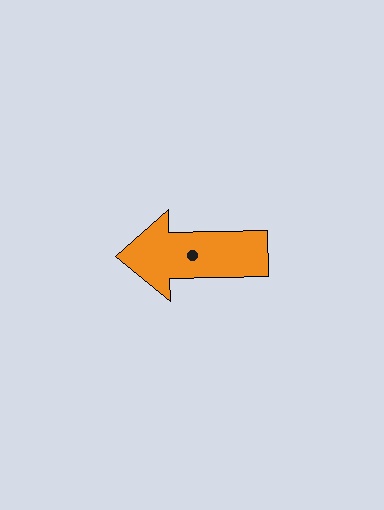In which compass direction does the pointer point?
West.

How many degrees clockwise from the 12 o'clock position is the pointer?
Approximately 269 degrees.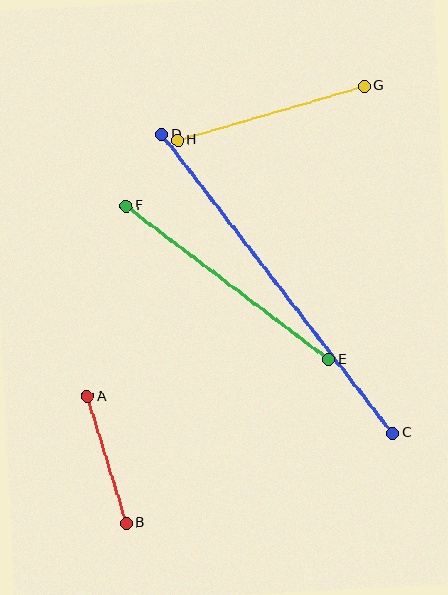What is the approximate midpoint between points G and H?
The midpoint is at approximately (271, 113) pixels.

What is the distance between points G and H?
The distance is approximately 194 pixels.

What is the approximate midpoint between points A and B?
The midpoint is at approximately (107, 460) pixels.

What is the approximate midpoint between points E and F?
The midpoint is at approximately (228, 283) pixels.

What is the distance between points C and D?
The distance is approximately 378 pixels.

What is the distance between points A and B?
The distance is approximately 133 pixels.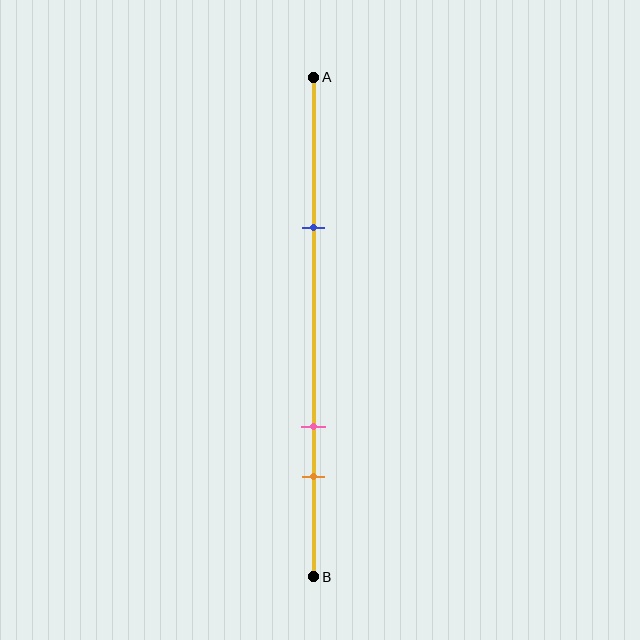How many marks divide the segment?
There are 3 marks dividing the segment.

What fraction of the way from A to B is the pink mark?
The pink mark is approximately 70% (0.7) of the way from A to B.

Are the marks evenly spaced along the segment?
No, the marks are not evenly spaced.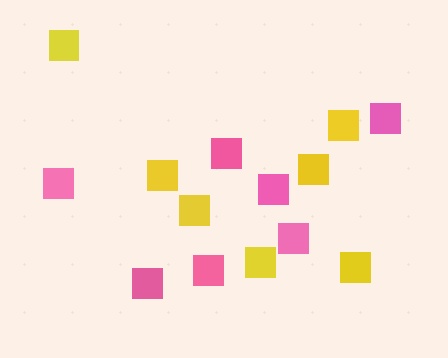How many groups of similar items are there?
There are 2 groups: one group of yellow squares (7) and one group of pink squares (7).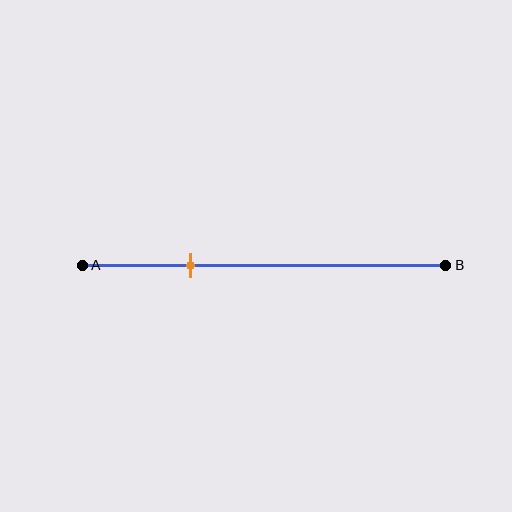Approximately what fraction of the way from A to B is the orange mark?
The orange mark is approximately 30% of the way from A to B.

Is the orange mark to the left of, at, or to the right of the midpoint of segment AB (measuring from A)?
The orange mark is to the left of the midpoint of segment AB.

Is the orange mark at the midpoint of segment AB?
No, the mark is at about 30% from A, not at the 50% midpoint.